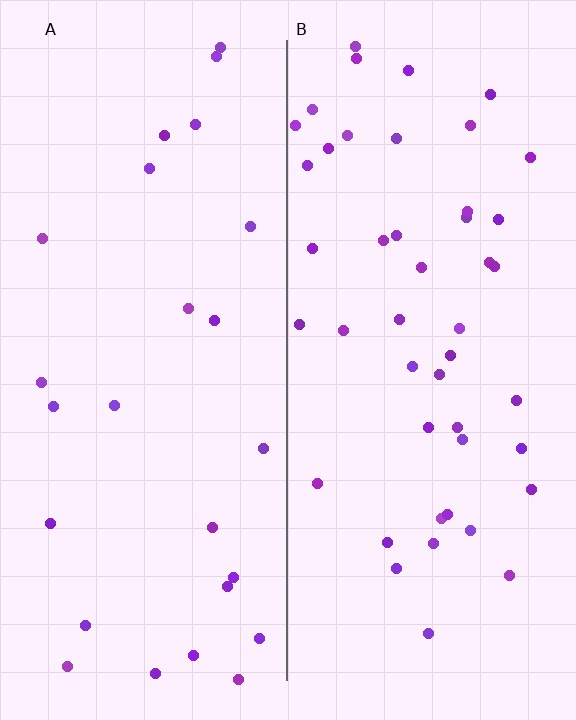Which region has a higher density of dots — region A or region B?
B (the right).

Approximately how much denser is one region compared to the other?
Approximately 1.8× — region B over region A.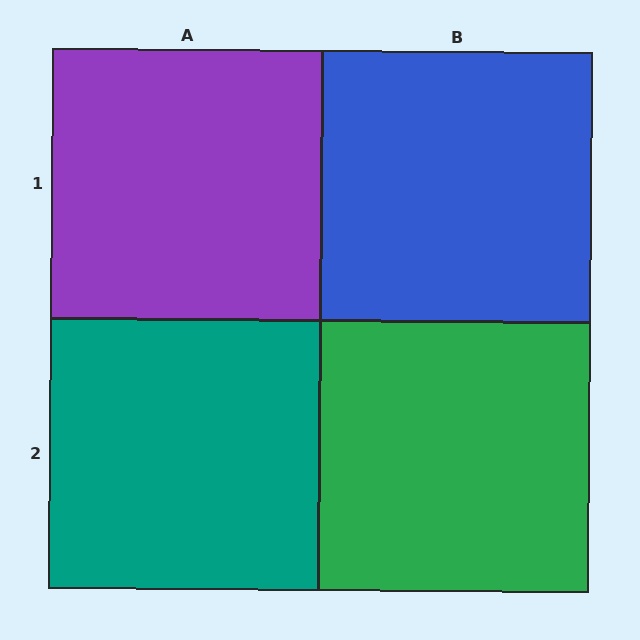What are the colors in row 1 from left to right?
Purple, blue.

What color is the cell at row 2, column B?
Green.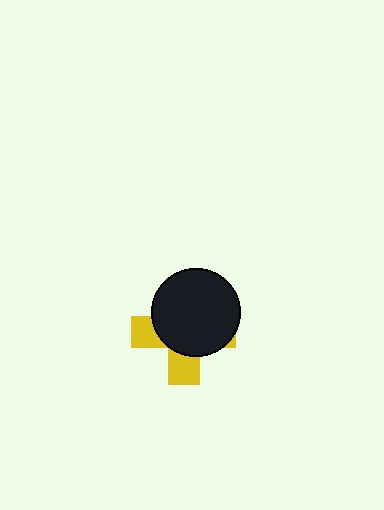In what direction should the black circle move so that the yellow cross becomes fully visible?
The black circle should move toward the upper-right. That is the shortest direction to clear the overlap and leave the yellow cross fully visible.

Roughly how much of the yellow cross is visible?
A small part of it is visible (roughly 33%).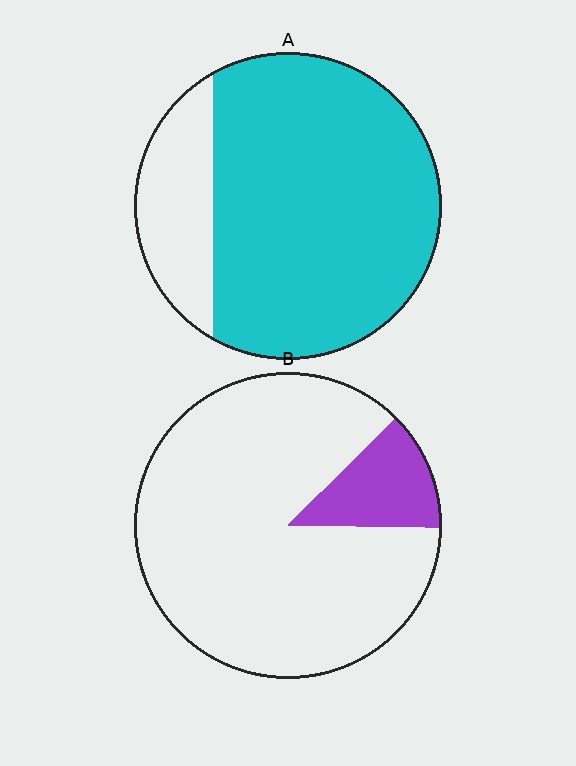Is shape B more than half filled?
No.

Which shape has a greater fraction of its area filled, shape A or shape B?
Shape A.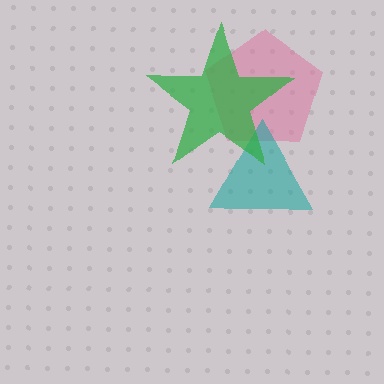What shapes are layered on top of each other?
The layered shapes are: a pink pentagon, a teal triangle, a green star.